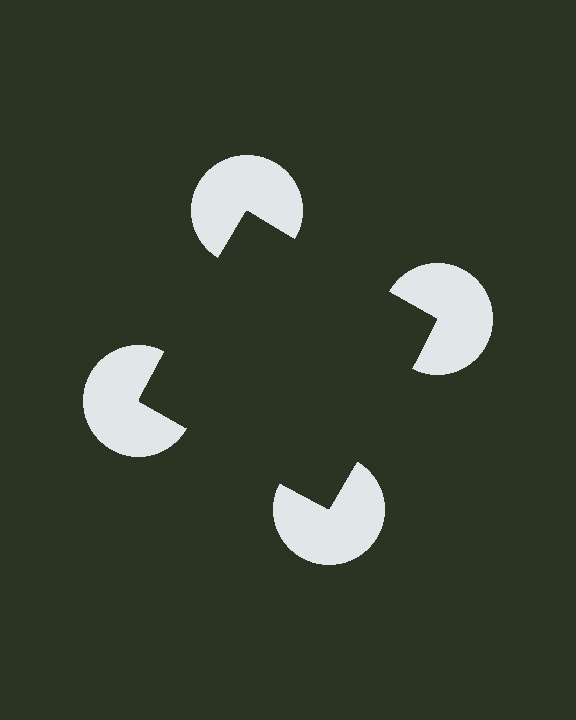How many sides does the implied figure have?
4 sides.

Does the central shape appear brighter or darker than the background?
It typically appears slightly darker than the background, even though no actual brightness change is drawn.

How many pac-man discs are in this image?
There are 4 — one at each vertex of the illusory square.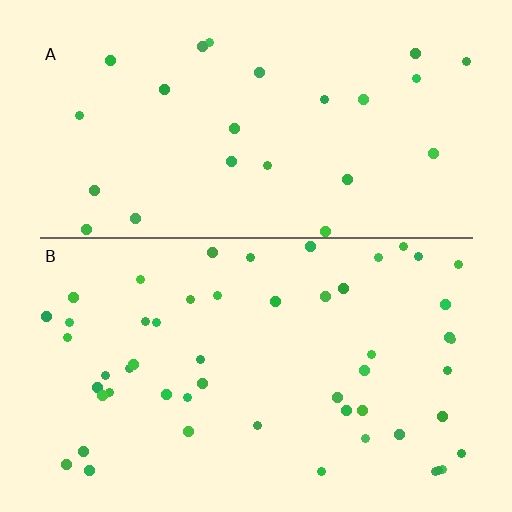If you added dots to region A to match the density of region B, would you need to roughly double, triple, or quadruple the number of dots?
Approximately double.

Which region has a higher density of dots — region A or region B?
B (the bottom).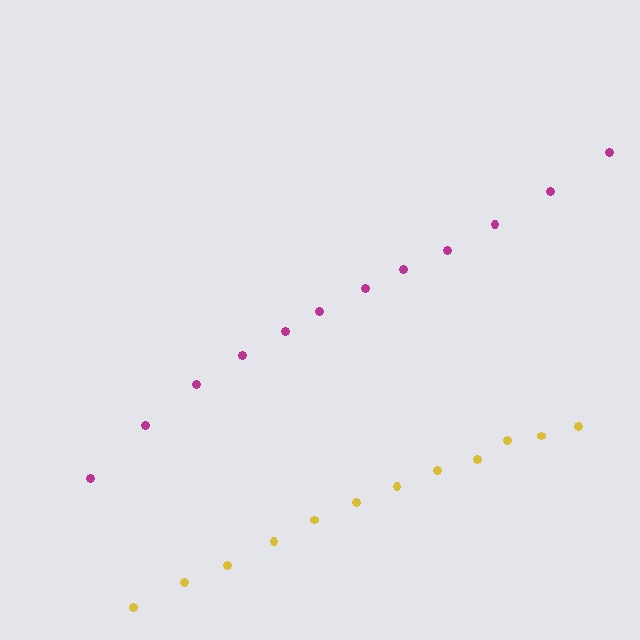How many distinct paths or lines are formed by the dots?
There are 2 distinct paths.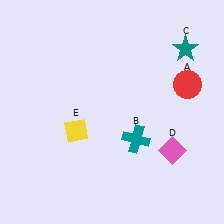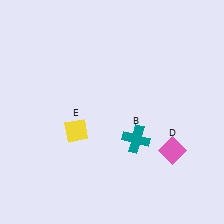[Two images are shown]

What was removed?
The teal star (C), the red circle (A) were removed in Image 2.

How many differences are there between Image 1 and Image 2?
There are 2 differences between the two images.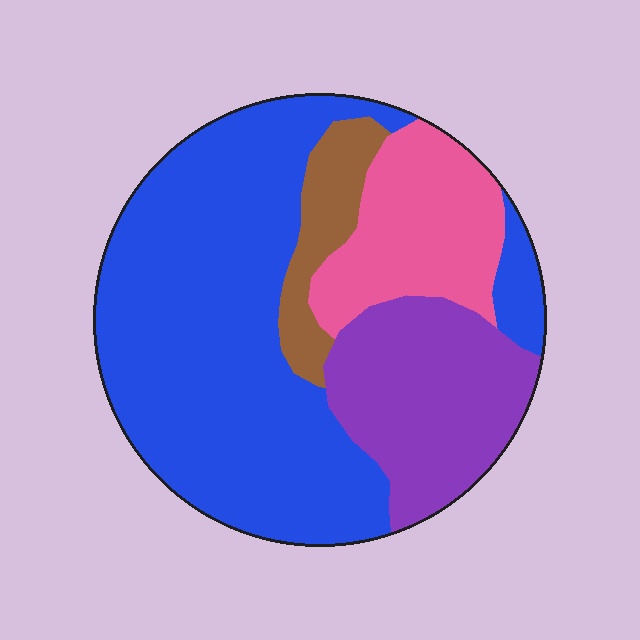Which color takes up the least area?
Brown, at roughly 10%.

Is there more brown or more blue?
Blue.